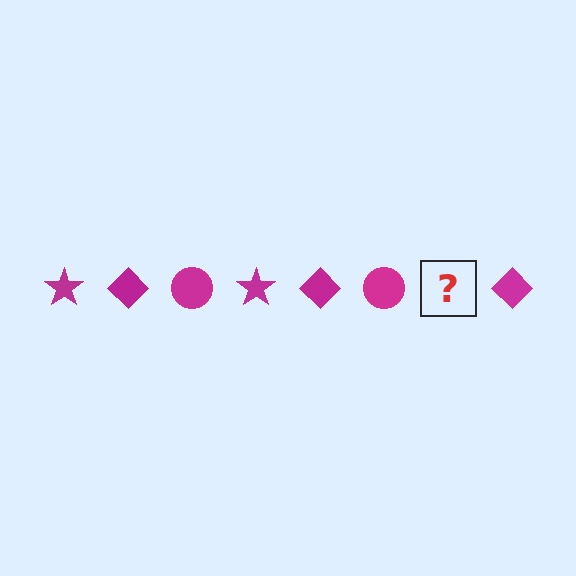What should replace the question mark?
The question mark should be replaced with a magenta star.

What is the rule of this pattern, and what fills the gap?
The rule is that the pattern cycles through star, diamond, circle shapes in magenta. The gap should be filled with a magenta star.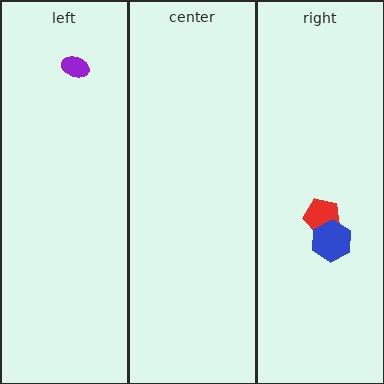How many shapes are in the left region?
1.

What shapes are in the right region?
The red pentagon, the blue hexagon.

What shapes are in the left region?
The purple ellipse.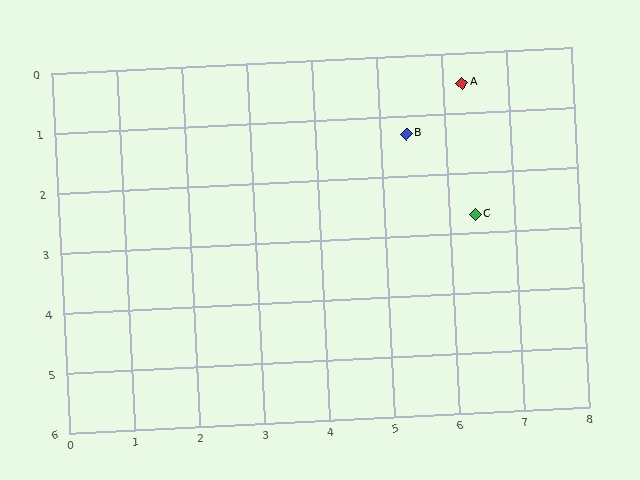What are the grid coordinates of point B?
Point B is at approximately (5.4, 1.3).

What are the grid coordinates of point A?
Point A is at approximately (6.3, 0.5).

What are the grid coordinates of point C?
Point C is at approximately (6.4, 2.7).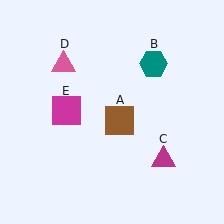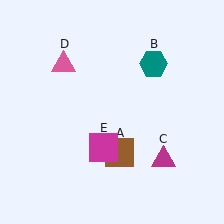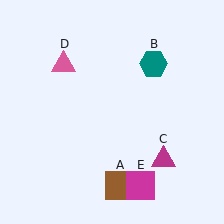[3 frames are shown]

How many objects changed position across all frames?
2 objects changed position: brown square (object A), magenta square (object E).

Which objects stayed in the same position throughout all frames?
Teal hexagon (object B) and magenta triangle (object C) and pink triangle (object D) remained stationary.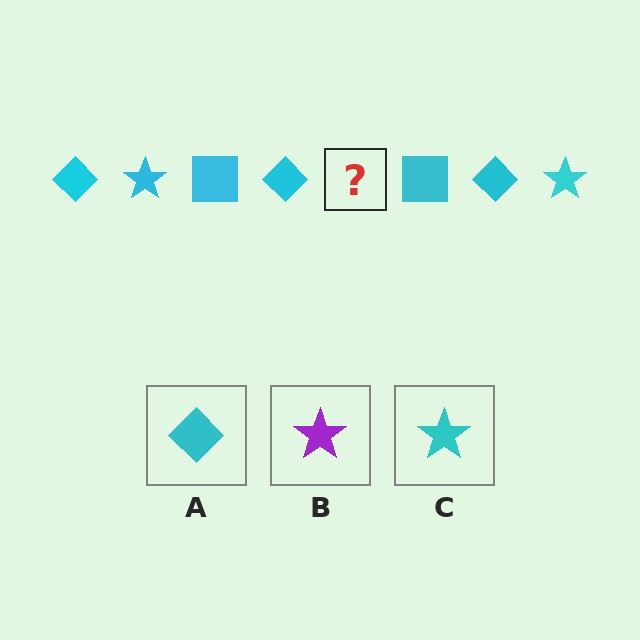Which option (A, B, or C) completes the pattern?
C.